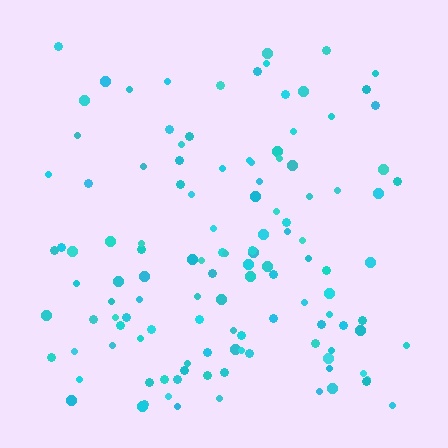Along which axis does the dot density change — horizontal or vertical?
Vertical.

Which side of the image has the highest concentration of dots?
The bottom.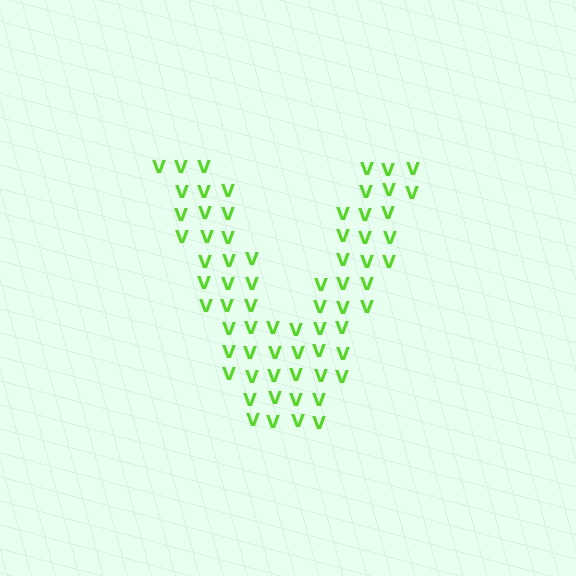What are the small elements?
The small elements are letter V's.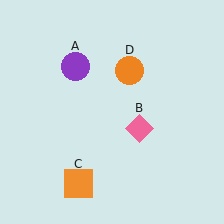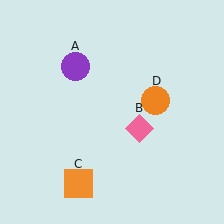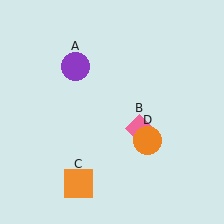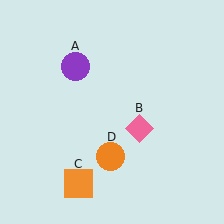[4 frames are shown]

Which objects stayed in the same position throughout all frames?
Purple circle (object A) and pink diamond (object B) and orange square (object C) remained stationary.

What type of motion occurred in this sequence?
The orange circle (object D) rotated clockwise around the center of the scene.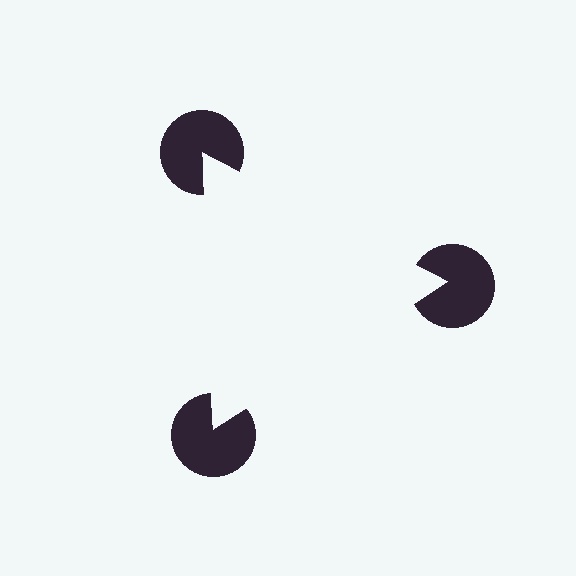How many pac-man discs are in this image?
There are 3 — one at each vertex of the illusory triangle.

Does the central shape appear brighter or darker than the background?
It typically appears slightly brighter than the background, even though no actual brightness change is drawn.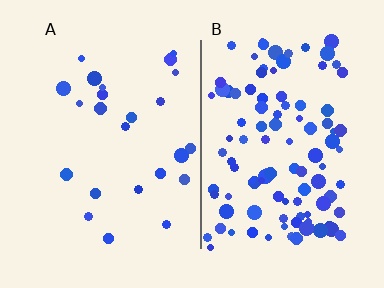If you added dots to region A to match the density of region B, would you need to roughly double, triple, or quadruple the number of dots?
Approximately quadruple.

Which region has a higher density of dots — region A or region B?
B (the right).